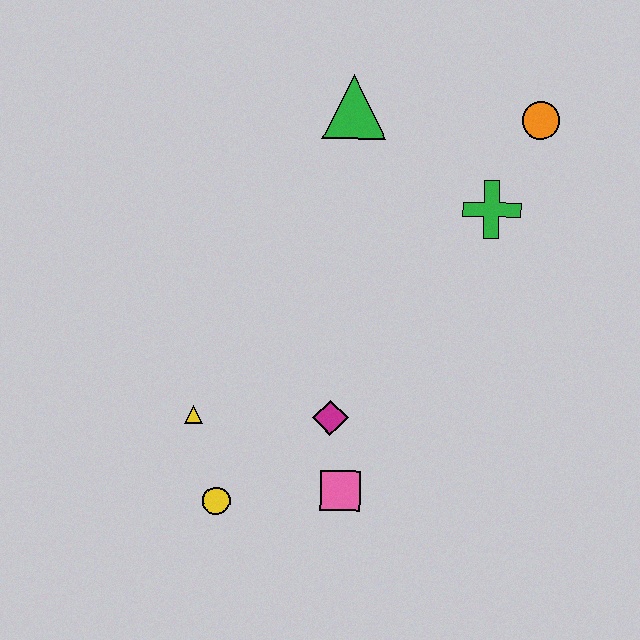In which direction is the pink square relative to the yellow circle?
The pink square is to the right of the yellow circle.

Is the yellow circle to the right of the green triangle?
No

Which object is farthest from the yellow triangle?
The orange circle is farthest from the yellow triangle.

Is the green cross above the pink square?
Yes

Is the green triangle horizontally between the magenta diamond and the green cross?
Yes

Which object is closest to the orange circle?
The green cross is closest to the orange circle.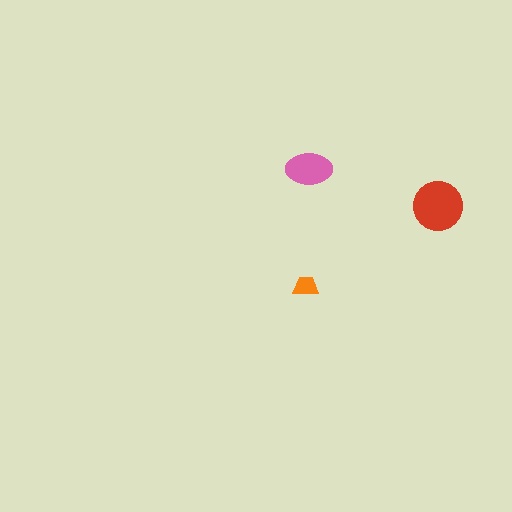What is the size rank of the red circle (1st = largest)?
1st.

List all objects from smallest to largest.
The orange trapezoid, the pink ellipse, the red circle.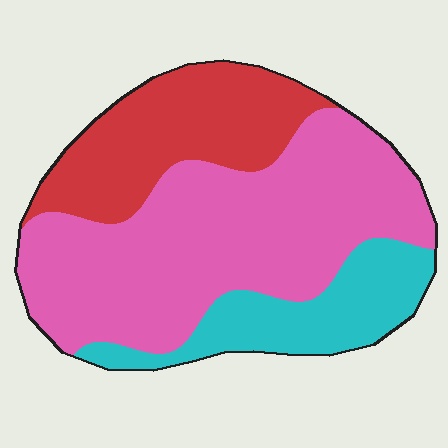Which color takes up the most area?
Pink, at roughly 55%.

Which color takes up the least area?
Cyan, at roughly 20%.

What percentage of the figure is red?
Red takes up about one quarter (1/4) of the figure.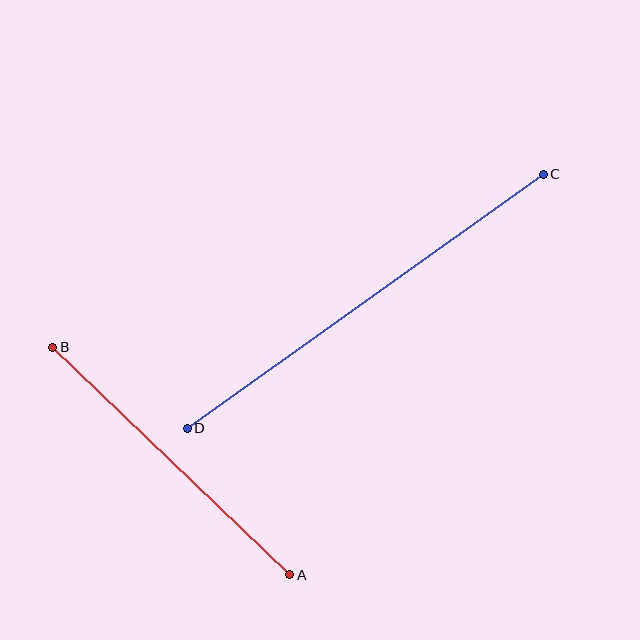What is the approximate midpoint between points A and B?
The midpoint is at approximately (171, 461) pixels.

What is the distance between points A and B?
The distance is approximately 328 pixels.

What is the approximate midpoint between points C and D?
The midpoint is at approximately (365, 301) pixels.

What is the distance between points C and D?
The distance is approximately 438 pixels.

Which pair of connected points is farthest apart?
Points C and D are farthest apart.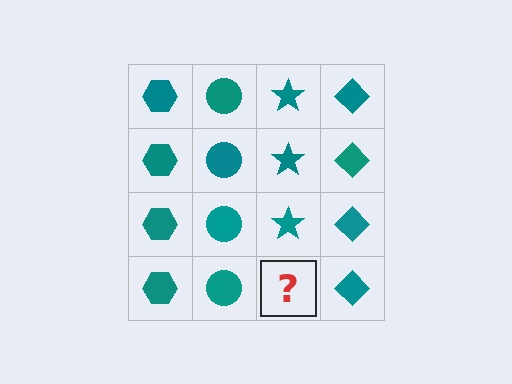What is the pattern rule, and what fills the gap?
The rule is that each column has a consistent shape. The gap should be filled with a teal star.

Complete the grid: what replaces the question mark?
The question mark should be replaced with a teal star.